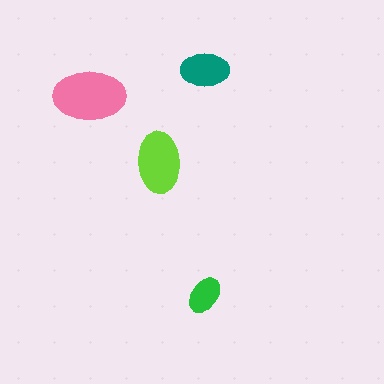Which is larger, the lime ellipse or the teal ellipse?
The lime one.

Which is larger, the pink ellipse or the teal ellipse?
The pink one.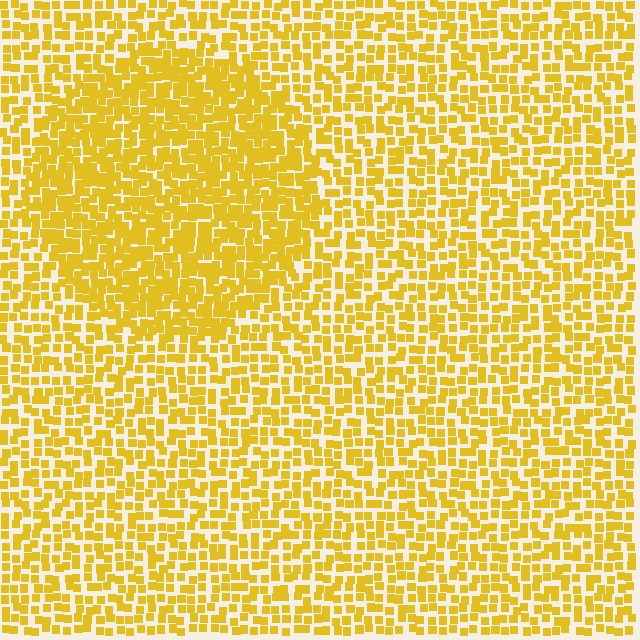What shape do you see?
I see a circle.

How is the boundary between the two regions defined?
The boundary is defined by a change in element density (approximately 1.6x ratio). All elements are the same color, size, and shape.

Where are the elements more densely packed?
The elements are more densely packed inside the circle boundary.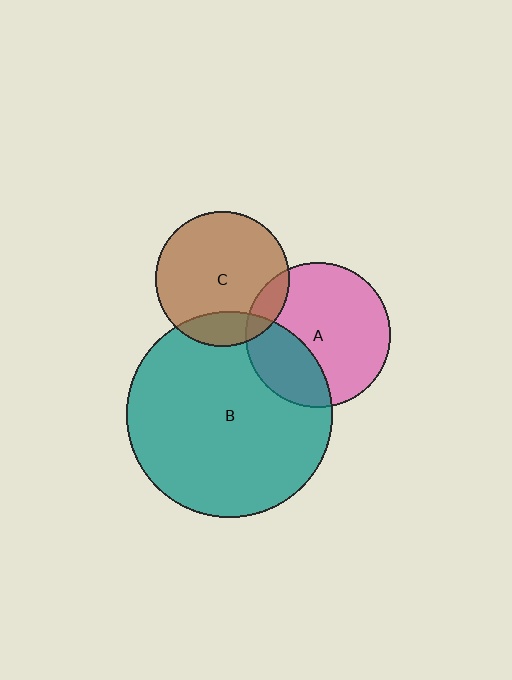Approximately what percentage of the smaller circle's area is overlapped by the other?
Approximately 30%.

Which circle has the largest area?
Circle B (teal).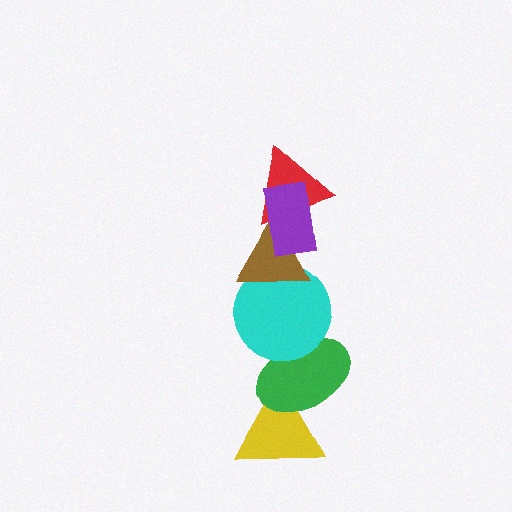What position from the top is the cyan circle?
The cyan circle is 4th from the top.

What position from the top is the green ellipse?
The green ellipse is 5th from the top.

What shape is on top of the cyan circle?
The brown triangle is on top of the cyan circle.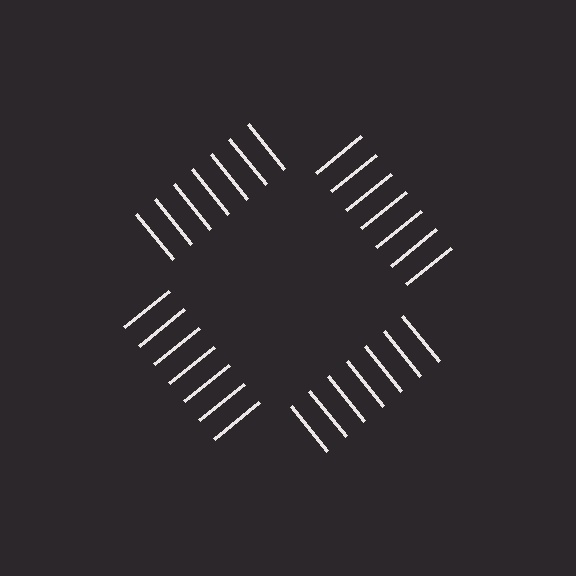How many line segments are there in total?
28 — 7 along each of the 4 edges.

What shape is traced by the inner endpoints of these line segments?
An illusory square — the line segments terminate on its edges but no continuous stroke is drawn.